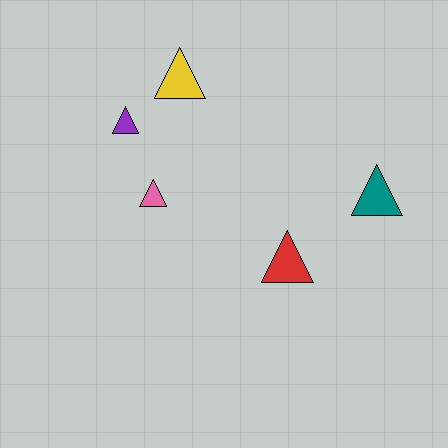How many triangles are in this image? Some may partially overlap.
There are 5 triangles.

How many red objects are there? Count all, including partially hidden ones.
There is 1 red object.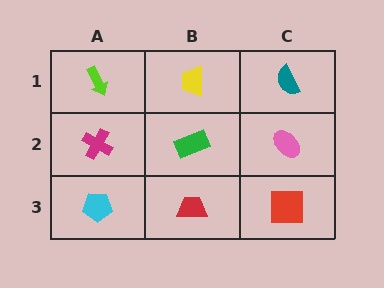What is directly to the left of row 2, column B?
A magenta cross.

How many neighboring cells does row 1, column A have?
2.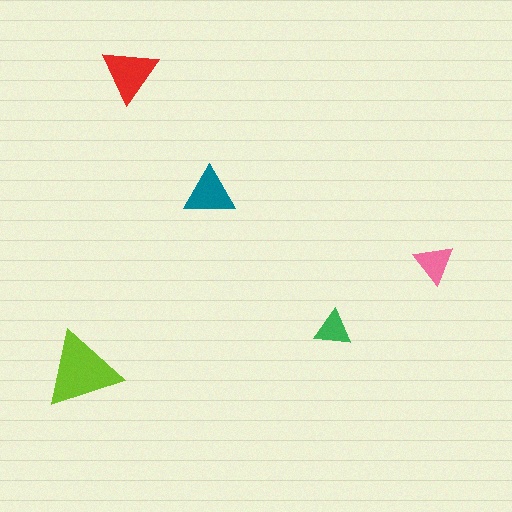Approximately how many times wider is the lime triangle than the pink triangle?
About 2 times wider.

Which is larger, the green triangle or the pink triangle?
The pink one.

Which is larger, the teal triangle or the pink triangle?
The teal one.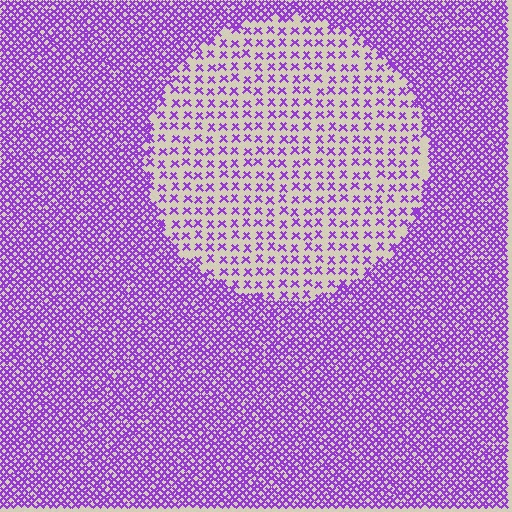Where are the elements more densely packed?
The elements are more densely packed outside the circle boundary.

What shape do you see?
I see a circle.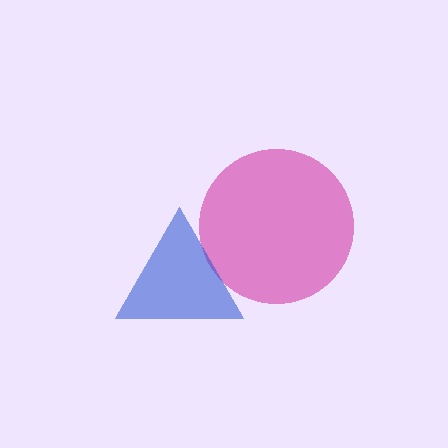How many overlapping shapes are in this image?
There are 2 overlapping shapes in the image.